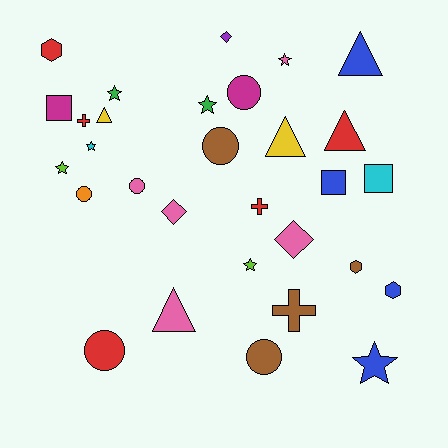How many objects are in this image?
There are 30 objects.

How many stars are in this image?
There are 7 stars.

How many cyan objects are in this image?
There are 2 cyan objects.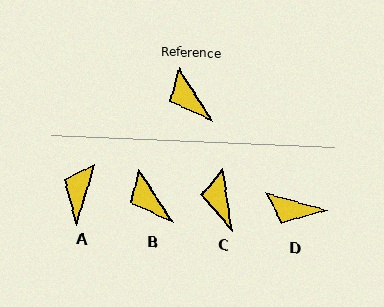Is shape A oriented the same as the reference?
No, it is off by about 50 degrees.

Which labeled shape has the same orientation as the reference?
B.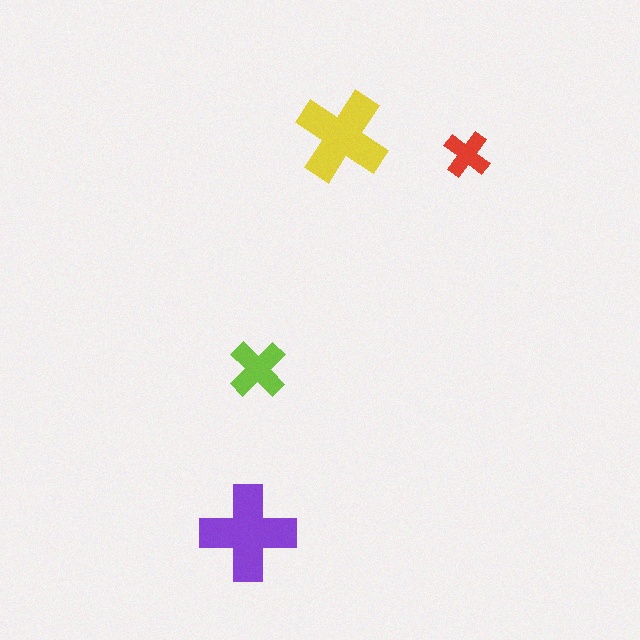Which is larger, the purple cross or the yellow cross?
The purple one.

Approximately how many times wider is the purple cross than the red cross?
About 2 times wider.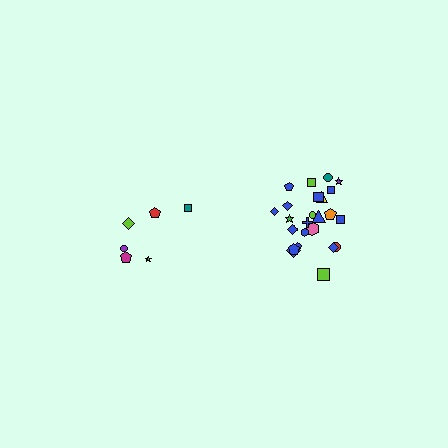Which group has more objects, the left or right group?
The right group.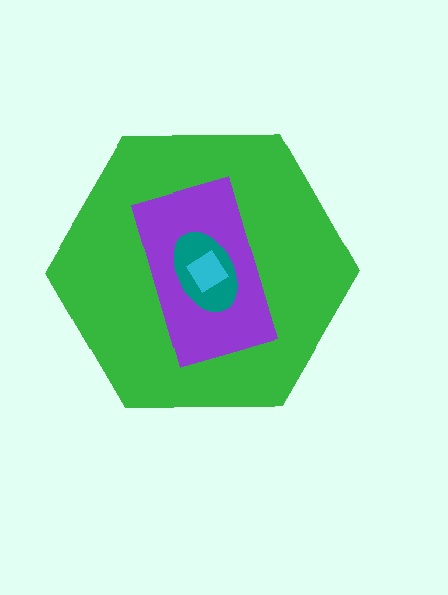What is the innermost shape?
The cyan diamond.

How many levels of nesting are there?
4.